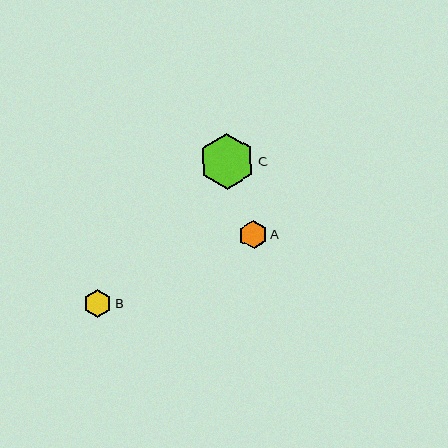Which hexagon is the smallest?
Hexagon B is the smallest with a size of approximately 28 pixels.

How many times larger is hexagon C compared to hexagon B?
Hexagon C is approximately 2.0 times the size of hexagon B.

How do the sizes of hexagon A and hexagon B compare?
Hexagon A and hexagon B are approximately the same size.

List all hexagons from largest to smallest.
From largest to smallest: C, A, B.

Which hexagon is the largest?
Hexagon C is the largest with a size of approximately 56 pixels.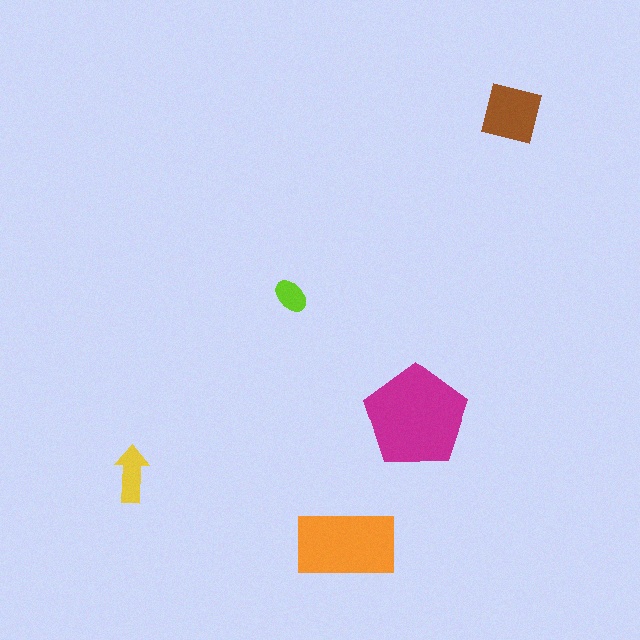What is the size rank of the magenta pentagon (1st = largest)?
1st.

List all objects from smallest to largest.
The lime ellipse, the yellow arrow, the brown square, the orange rectangle, the magenta pentagon.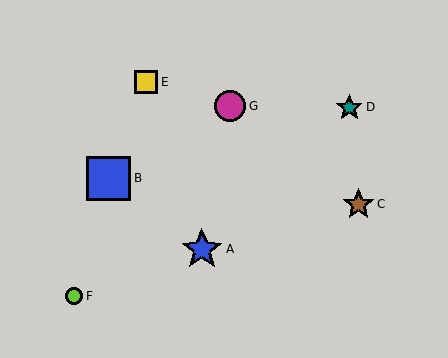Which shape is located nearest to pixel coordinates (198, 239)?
The blue star (labeled A) at (202, 250) is nearest to that location.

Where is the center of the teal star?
The center of the teal star is at (349, 107).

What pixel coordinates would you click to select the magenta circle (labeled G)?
Click at (230, 106) to select the magenta circle G.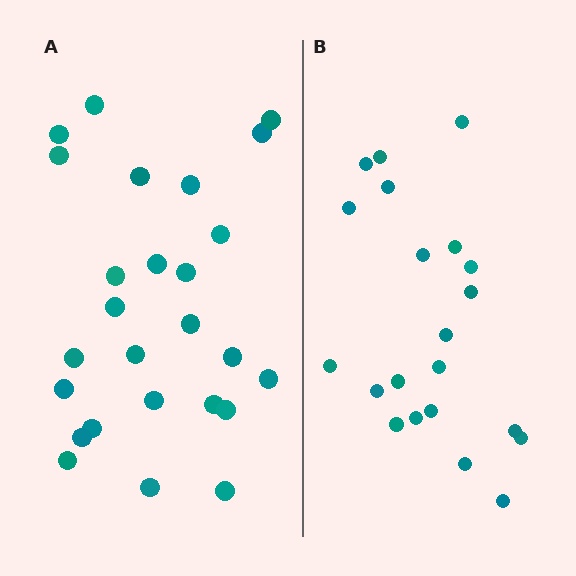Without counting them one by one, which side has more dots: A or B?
Region A (the left region) has more dots.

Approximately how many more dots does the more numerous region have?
Region A has about 5 more dots than region B.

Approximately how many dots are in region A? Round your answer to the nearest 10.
About 30 dots. (The exact count is 26, which rounds to 30.)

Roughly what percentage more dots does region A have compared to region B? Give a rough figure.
About 25% more.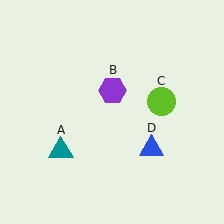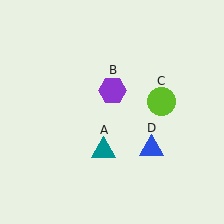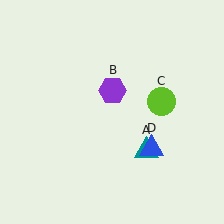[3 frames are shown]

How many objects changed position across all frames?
1 object changed position: teal triangle (object A).